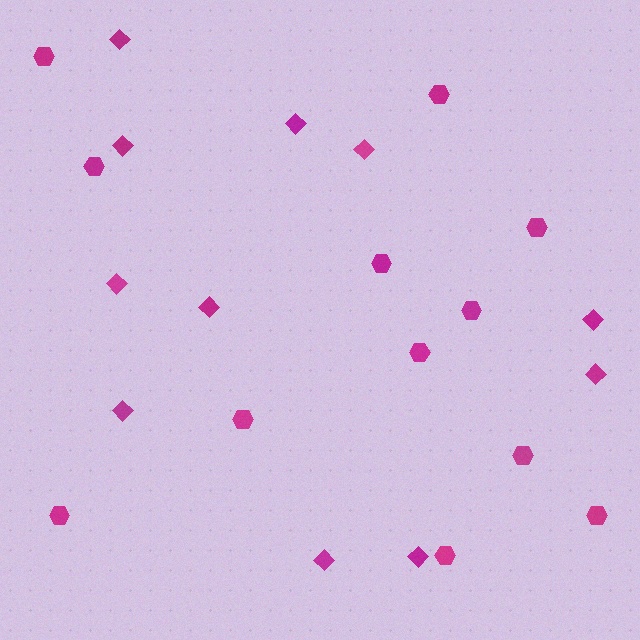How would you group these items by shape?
There are 2 groups: one group of hexagons (12) and one group of diamonds (11).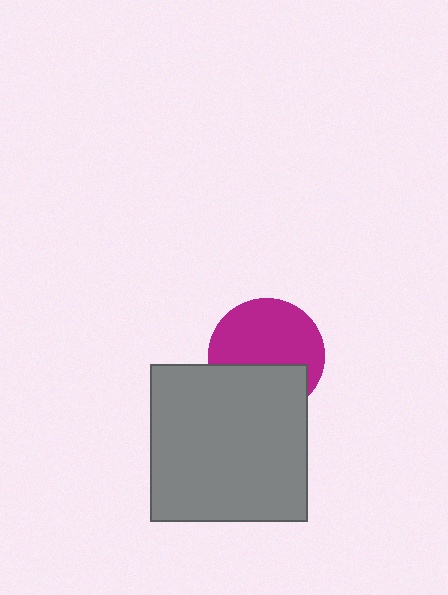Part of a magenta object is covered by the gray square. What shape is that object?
It is a circle.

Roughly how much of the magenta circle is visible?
About half of it is visible (roughly 62%).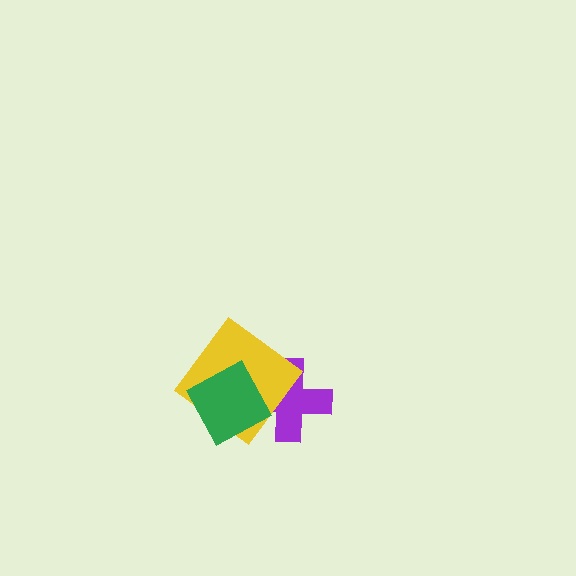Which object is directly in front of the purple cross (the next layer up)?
The yellow diamond is directly in front of the purple cross.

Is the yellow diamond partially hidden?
Yes, it is partially covered by another shape.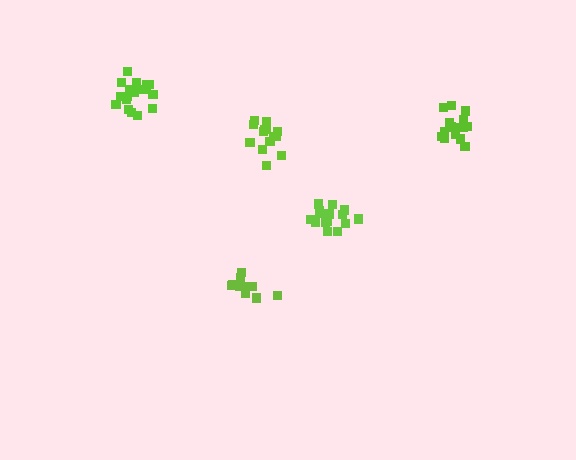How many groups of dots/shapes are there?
There are 5 groups.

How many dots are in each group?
Group 1: 16 dots, Group 2: 17 dots, Group 3: 18 dots, Group 4: 13 dots, Group 5: 14 dots (78 total).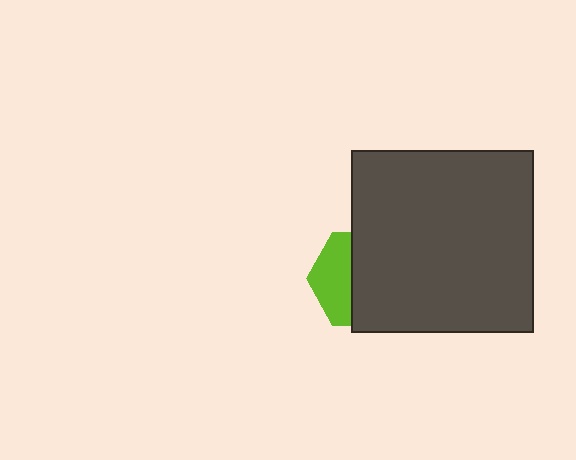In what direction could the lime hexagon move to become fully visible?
The lime hexagon could move left. That would shift it out from behind the dark gray square entirely.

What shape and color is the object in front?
The object in front is a dark gray square.